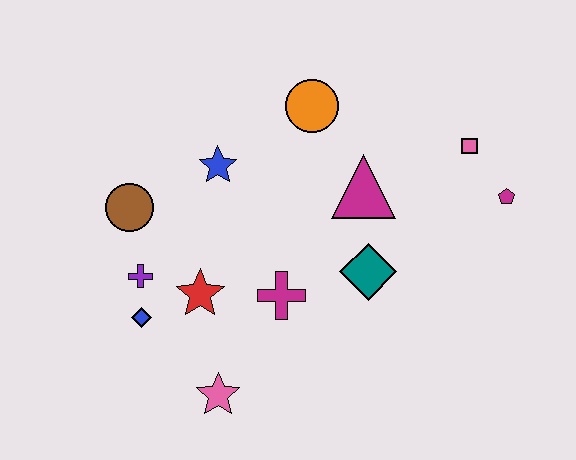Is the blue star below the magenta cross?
No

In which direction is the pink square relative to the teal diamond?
The pink square is above the teal diamond.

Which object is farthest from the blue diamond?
The magenta pentagon is farthest from the blue diamond.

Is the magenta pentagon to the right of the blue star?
Yes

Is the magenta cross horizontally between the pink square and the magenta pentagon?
No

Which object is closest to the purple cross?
The blue diamond is closest to the purple cross.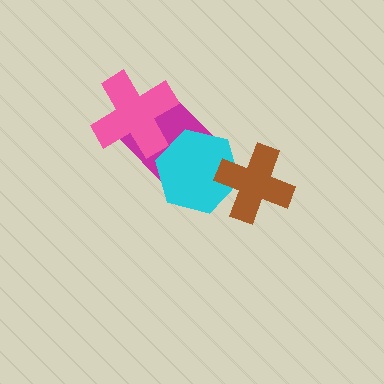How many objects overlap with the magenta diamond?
2 objects overlap with the magenta diamond.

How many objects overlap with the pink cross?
1 object overlaps with the pink cross.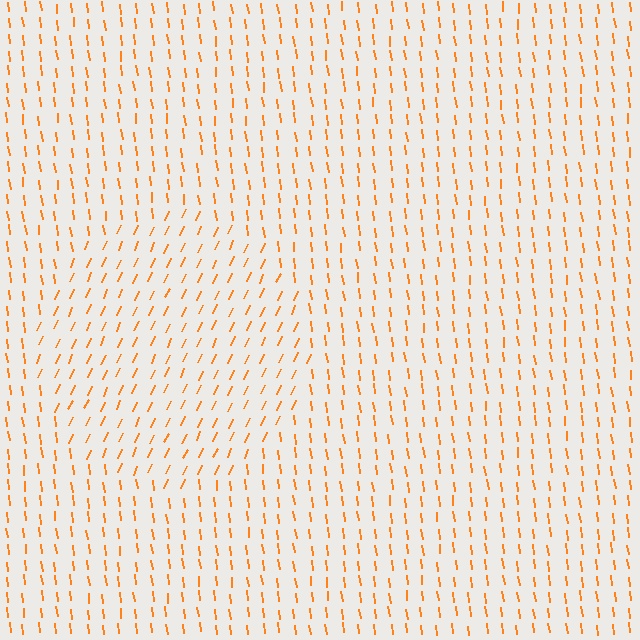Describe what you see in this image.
The image is filled with small orange line segments. A circle region in the image has lines oriented differently from the surrounding lines, creating a visible texture boundary.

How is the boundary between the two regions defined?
The boundary is defined purely by a change in line orientation (approximately 31 degrees difference). All lines are the same color and thickness.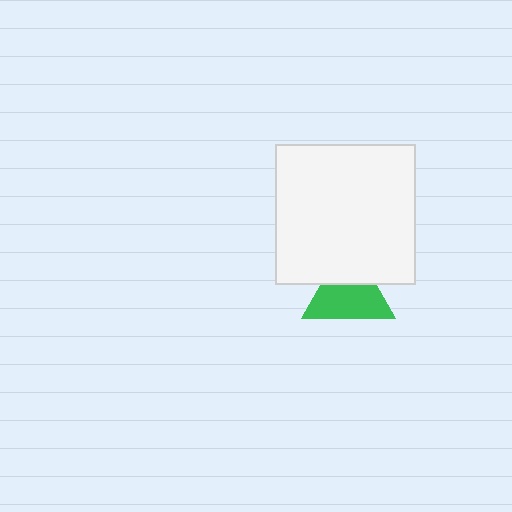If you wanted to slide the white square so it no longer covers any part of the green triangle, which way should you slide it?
Slide it up — that is the most direct way to separate the two shapes.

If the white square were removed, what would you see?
You would see the complete green triangle.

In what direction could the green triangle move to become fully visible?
The green triangle could move down. That would shift it out from behind the white square entirely.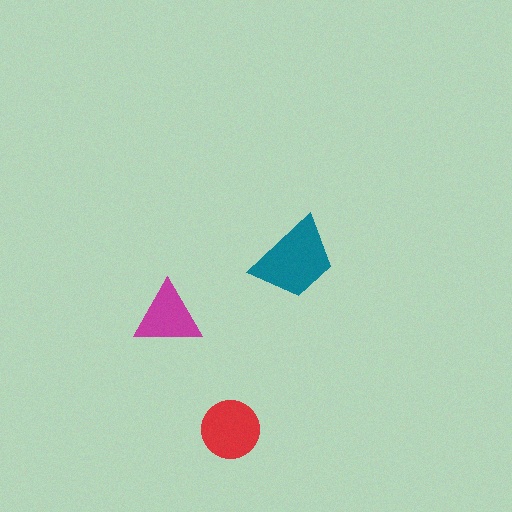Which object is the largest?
The teal trapezoid.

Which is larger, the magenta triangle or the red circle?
The red circle.